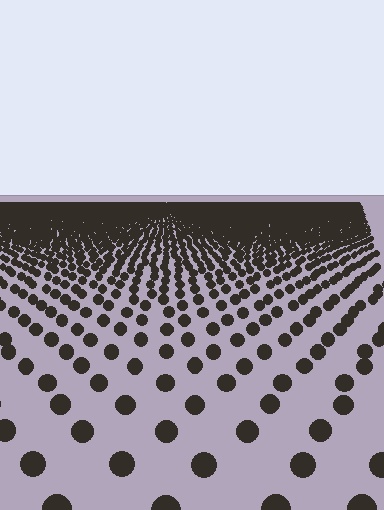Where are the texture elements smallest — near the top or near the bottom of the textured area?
Near the top.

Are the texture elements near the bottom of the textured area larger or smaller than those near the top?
Larger. Near the bottom, elements are closer to the viewer and appear at a bigger on-screen size.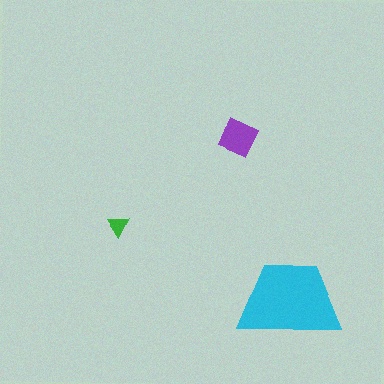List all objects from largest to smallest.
The cyan trapezoid, the purple diamond, the green triangle.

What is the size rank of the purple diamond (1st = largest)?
2nd.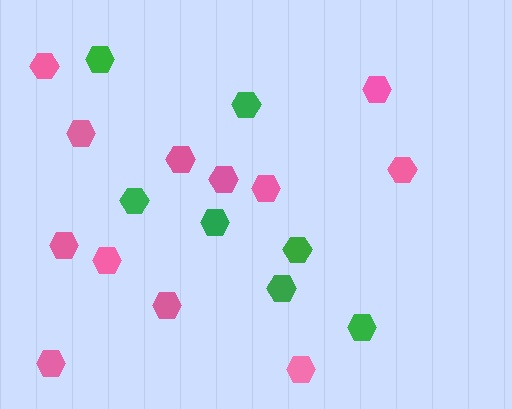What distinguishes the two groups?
There are 2 groups: one group of pink hexagons (12) and one group of green hexagons (7).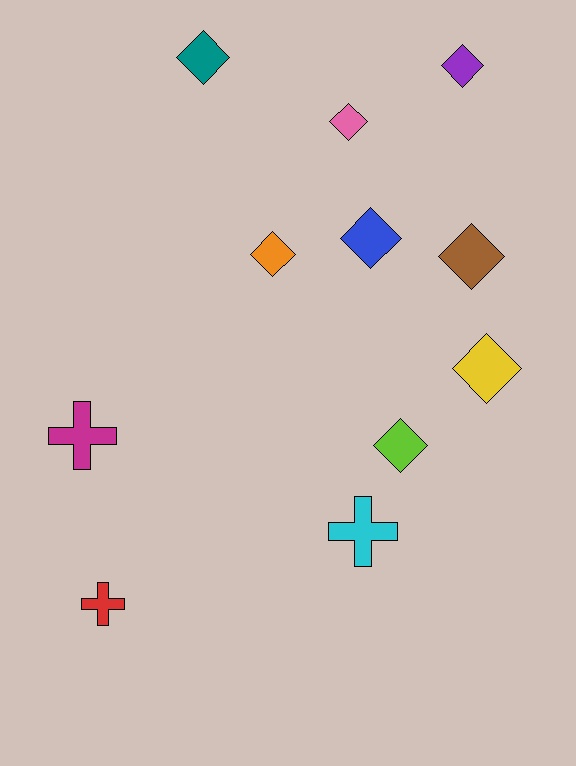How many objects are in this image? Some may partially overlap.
There are 11 objects.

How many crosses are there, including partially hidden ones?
There are 3 crosses.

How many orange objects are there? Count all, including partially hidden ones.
There is 1 orange object.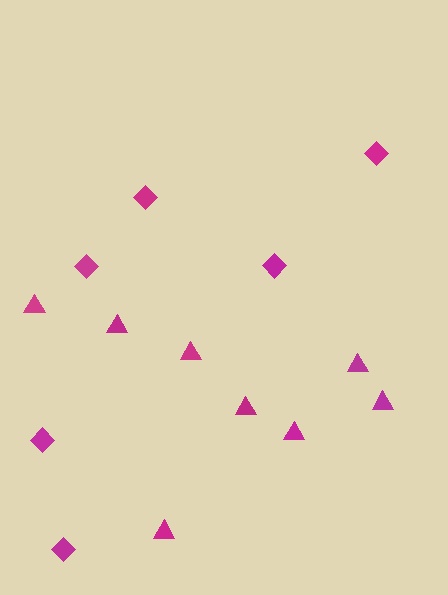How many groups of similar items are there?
There are 2 groups: one group of triangles (8) and one group of diamonds (6).